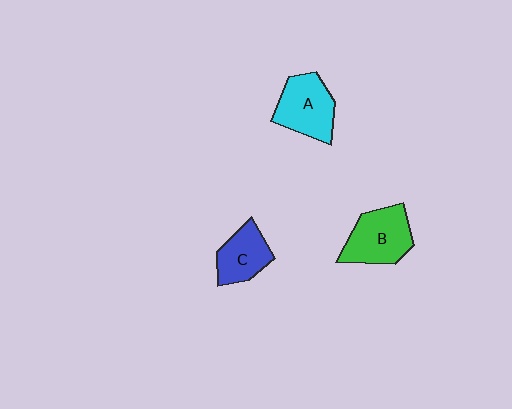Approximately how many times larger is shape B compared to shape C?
Approximately 1.4 times.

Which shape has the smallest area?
Shape C (blue).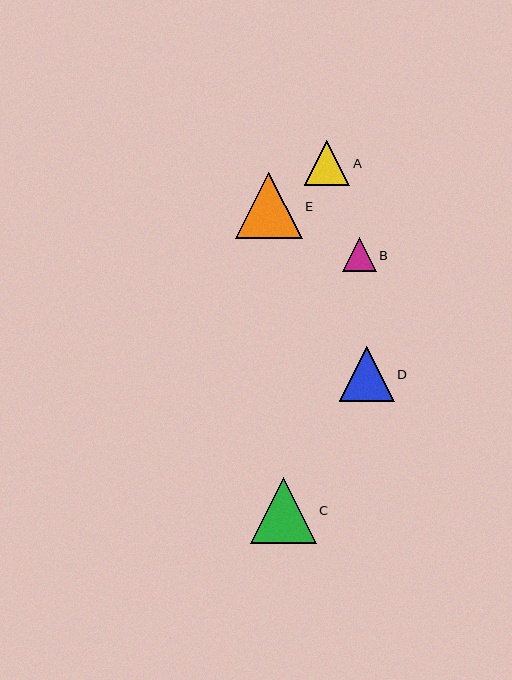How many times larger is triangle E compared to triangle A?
Triangle E is approximately 1.5 times the size of triangle A.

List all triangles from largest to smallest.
From largest to smallest: E, C, D, A, B.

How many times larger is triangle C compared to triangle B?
Triangle C is approximately 2.0 times the size of triangle B.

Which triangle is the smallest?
Triangle B is the smallest with a size of approximately 34 pixels.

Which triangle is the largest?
Triangle E is the largest with a size of approximately 67 pixels.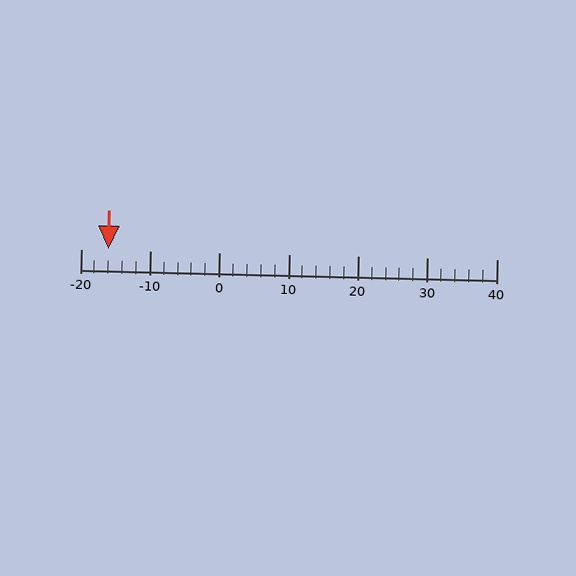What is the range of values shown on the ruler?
The ruler shows values from -20 to 40.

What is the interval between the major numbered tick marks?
The major tick marks are spaced 10 units apart.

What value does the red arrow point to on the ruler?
The red arrow points to approximately -16.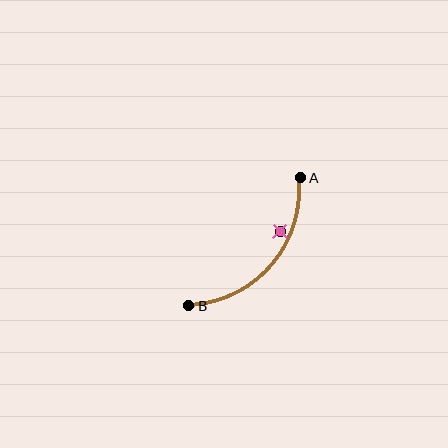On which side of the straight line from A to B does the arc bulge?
The arc bulges below and to the right of the straight line connecting A and B.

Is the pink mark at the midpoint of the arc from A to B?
No — the pink mark does not lie on the arc at all. It sits slightly inside the curve.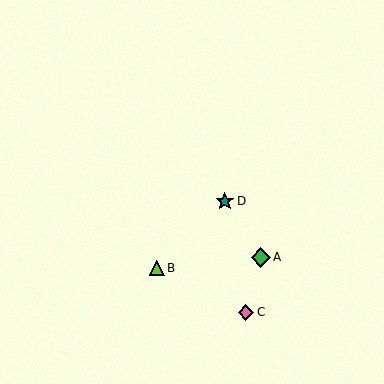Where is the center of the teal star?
The center of the teal star is at (225, 201).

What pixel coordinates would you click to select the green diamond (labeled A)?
Click at (261, 257) to select the green diamond A.